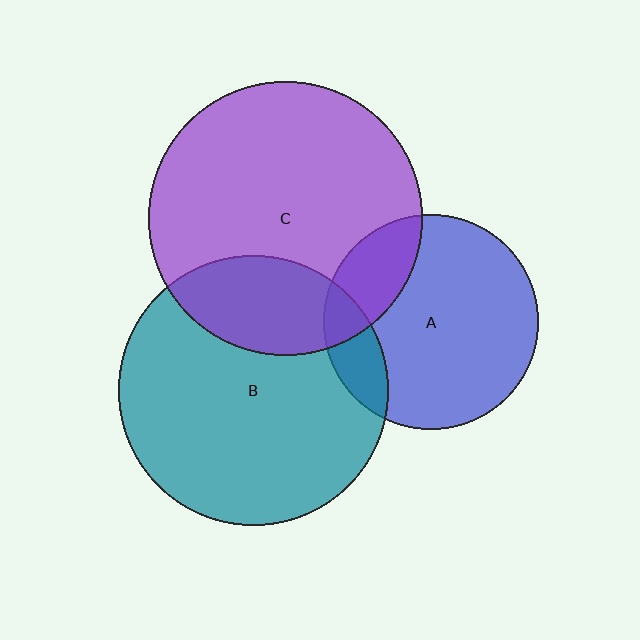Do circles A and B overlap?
Yes.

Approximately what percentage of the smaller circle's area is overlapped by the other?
Approximately 15%.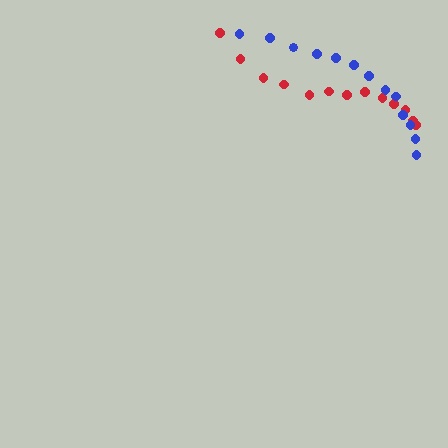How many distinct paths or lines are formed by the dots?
There are 2 distinct paths.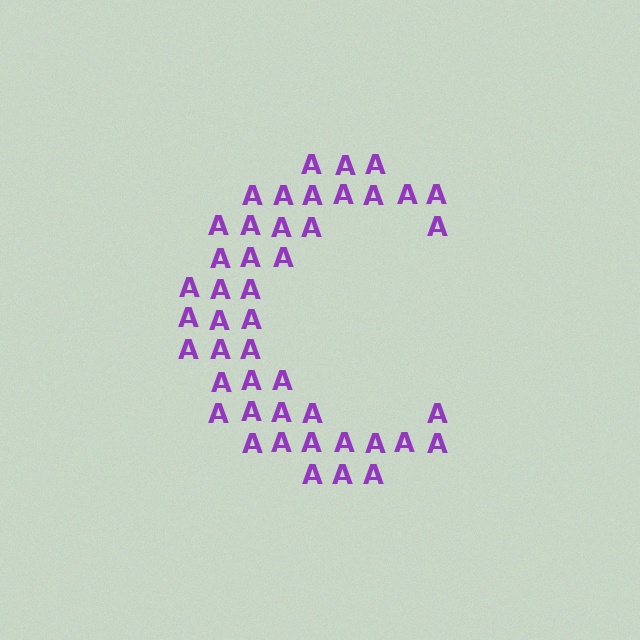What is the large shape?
The large shape is the letter C.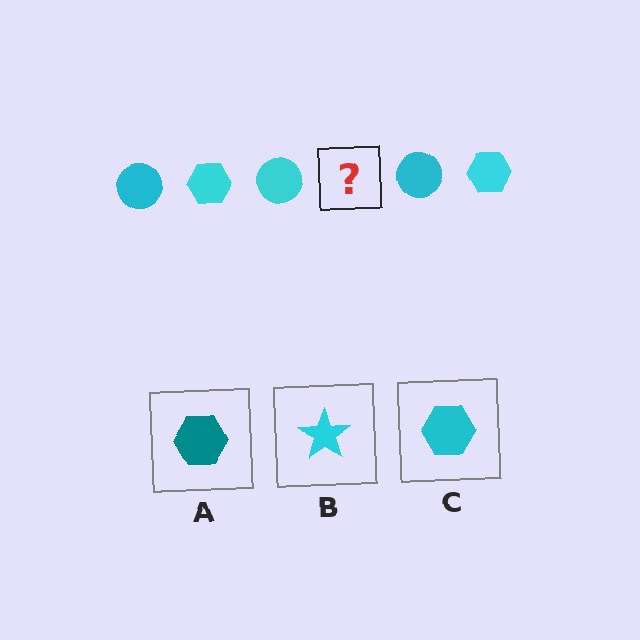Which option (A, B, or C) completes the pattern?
C.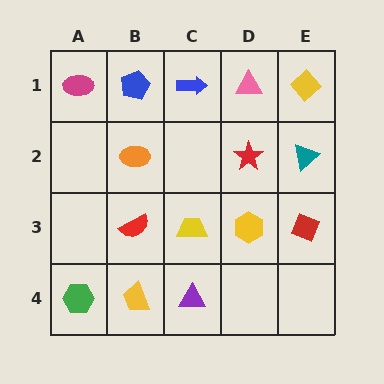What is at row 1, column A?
A magenta ellipse.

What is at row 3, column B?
A red semicircle.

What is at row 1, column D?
A pink triangle.